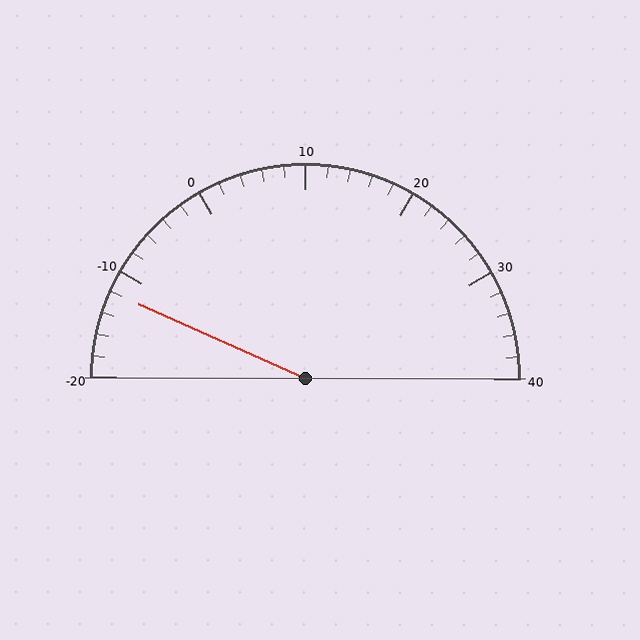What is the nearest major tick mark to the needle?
The nearest major tick mark is -10.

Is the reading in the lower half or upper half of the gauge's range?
The reading is in the lower half of the range (-20 to 40).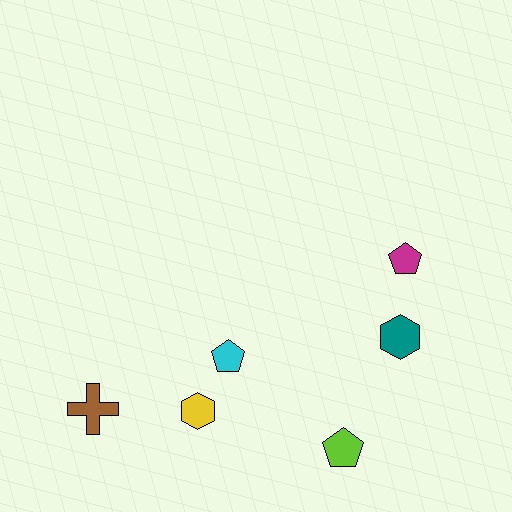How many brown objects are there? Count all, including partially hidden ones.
There is 1 brown object.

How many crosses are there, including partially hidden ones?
There is 1 cross.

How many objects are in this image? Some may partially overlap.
There are 6 objects.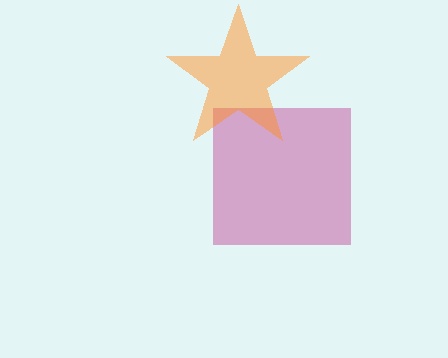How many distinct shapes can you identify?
There are 2 distinct shapes: a magenta square, an orange star.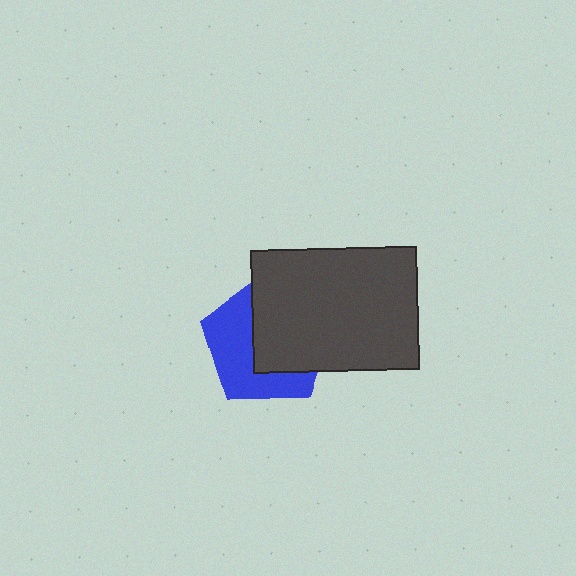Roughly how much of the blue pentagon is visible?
About half of it is visible (roughly 47%).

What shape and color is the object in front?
The object in front is a dark gray rectangle.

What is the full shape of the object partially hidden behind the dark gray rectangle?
The partially hidden object is a blue pentagon.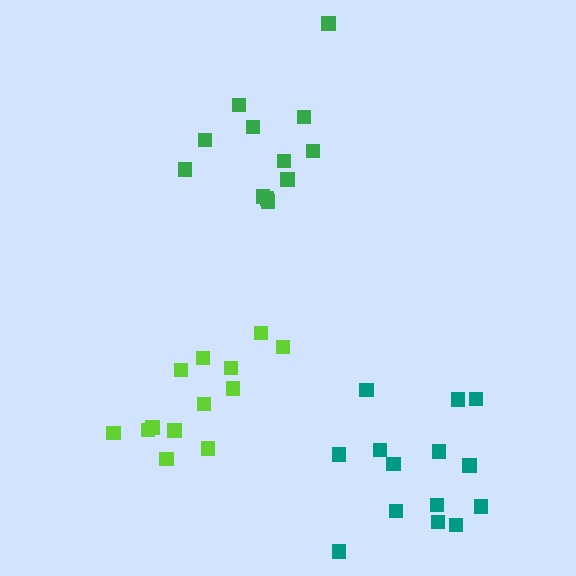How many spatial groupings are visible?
There are 3 spatial groupings.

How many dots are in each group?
Group 1: 14 dots, Group 2: 12 dots, Group 3: 13 dots (39 total).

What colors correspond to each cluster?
The clusters are colored: teal, green, lime.